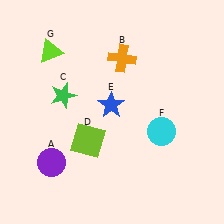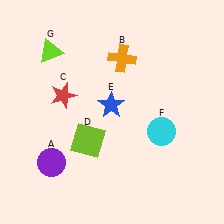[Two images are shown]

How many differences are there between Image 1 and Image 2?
There is 1 difference between the two images.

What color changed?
The star (C) changed from green in Image 1 to red in Image 2.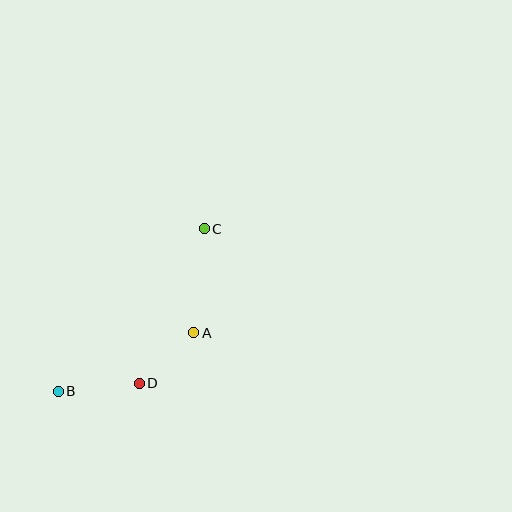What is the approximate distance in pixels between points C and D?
The distance between C and D is approximately 167 pixels.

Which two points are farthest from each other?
Points B and C are farthest from each other.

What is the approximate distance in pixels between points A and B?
The distance between A and B is approximately 147 pixels.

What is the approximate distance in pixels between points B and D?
The distance between B and D is approximately 81 pixels.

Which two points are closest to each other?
Points A and D are closest to each other.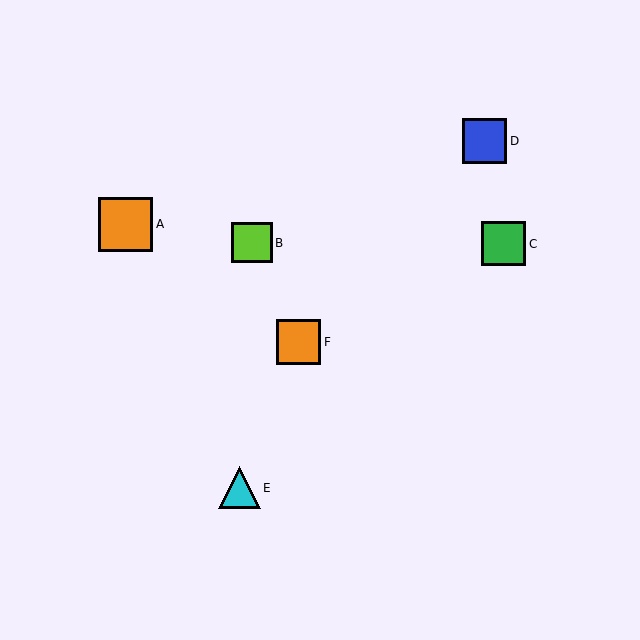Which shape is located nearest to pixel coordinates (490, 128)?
The blue square (labeled D) at (484, 141) is nearest to that location.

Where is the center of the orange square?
The center of the orange square is at (126, 224).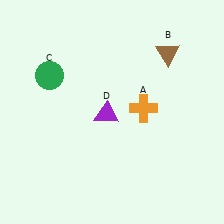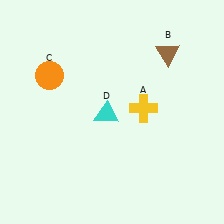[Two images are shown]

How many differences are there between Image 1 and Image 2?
There are 3 differences between the two images.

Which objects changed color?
A changed from orange to yellow. C changed from green to orange. D changed from purple to cyan.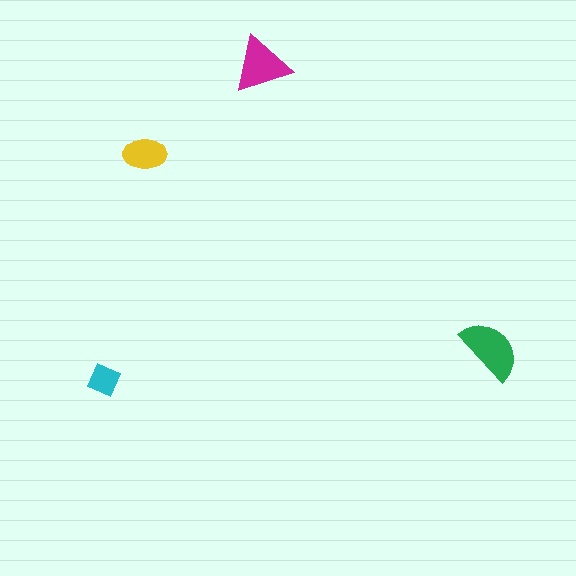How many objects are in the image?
There are 4 objects in the image.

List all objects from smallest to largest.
The cyan diamond, the yellow ellipse, the magenta triangle, the green semicircle.